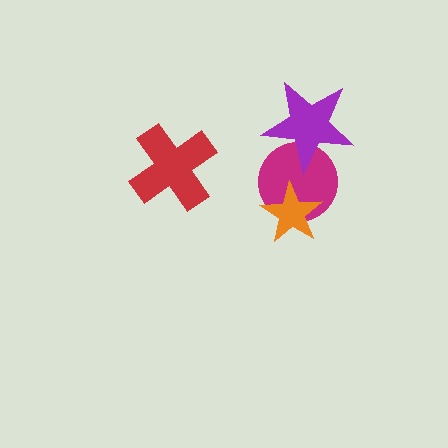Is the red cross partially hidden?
No, no other shape covers it.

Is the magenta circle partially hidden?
Yes, it is partially covered by another shape.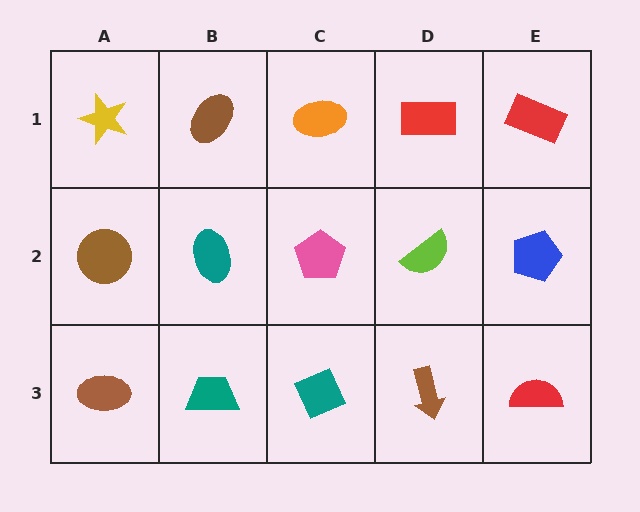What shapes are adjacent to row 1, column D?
A lime semicircle (row 2, column D), an orange ellipse (row 1, column C), a red rectangle (row 1, column E).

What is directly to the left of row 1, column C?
A brown ellipse.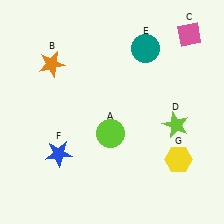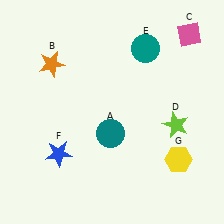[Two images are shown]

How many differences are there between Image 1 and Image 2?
There is 1 difference between the two images.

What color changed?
The circle (A) changed from lime in Image 1 to teal in Image 2.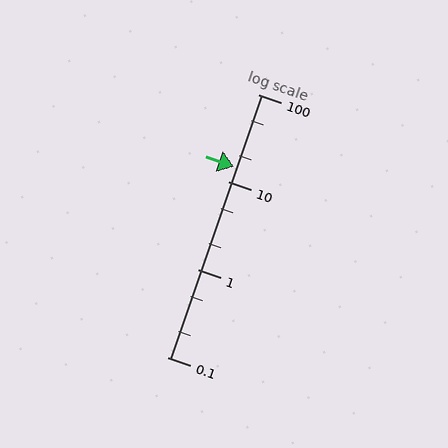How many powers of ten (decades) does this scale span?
The scale spans 3 decades, from 0.1 to 100.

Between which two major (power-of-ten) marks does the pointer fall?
The pointer is between 10 and 100.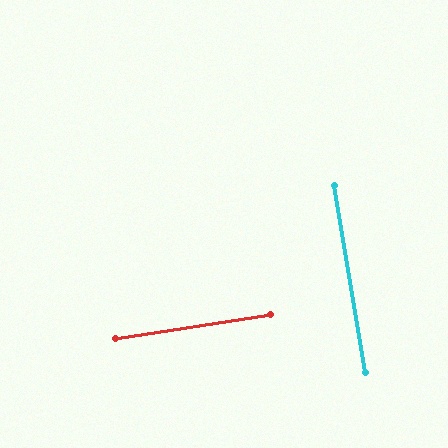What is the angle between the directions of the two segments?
Approximately 90 degrees.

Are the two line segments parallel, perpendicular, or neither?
Perpendicular — they meet at approximately 90°.